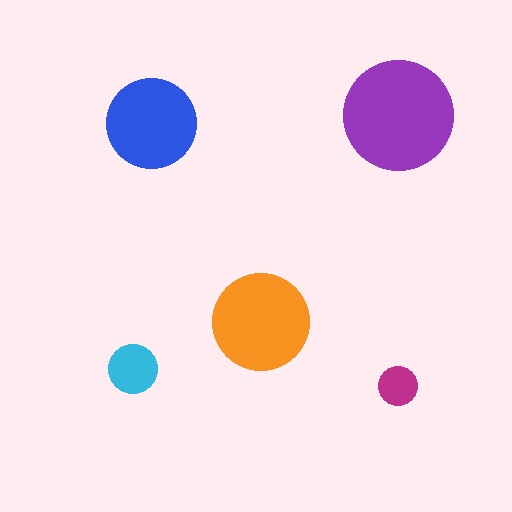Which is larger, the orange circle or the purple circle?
The purple one.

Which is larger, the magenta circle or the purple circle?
The purple one.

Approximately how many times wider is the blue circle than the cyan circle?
About 2 times wider.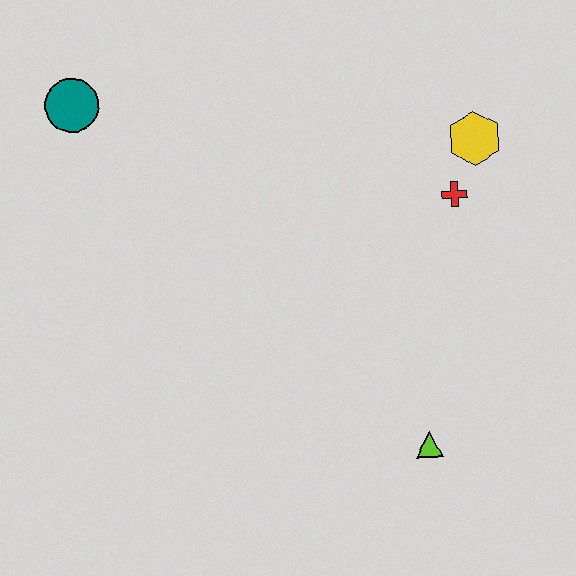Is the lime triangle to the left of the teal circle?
No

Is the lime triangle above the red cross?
No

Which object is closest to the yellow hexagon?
The red cross is closest to the yellow hexagon.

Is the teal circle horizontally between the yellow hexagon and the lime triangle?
No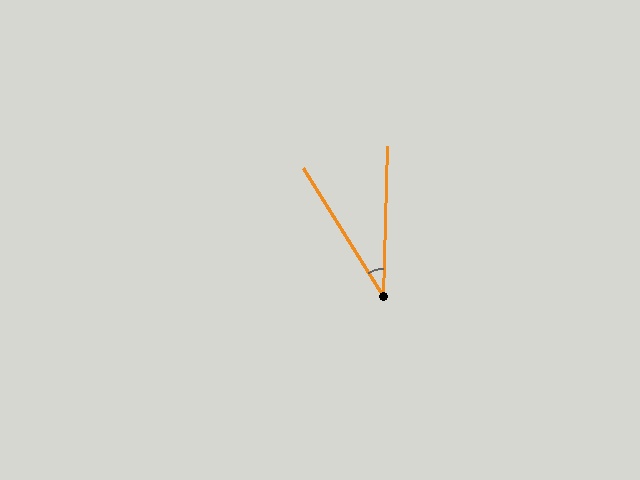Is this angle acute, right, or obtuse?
It is acute.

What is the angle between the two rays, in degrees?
Approximately 33 degrees.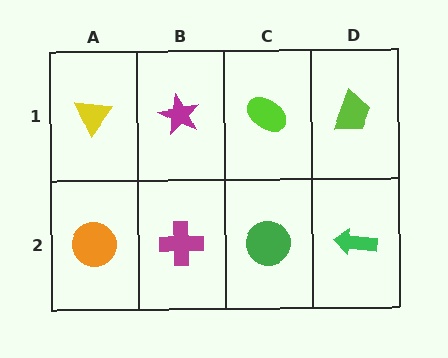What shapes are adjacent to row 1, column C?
A green circle (row 2, column C), a magenta star (row 1, column B), a lime trapezoid (row 1, column D).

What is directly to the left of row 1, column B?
A yellow triangle.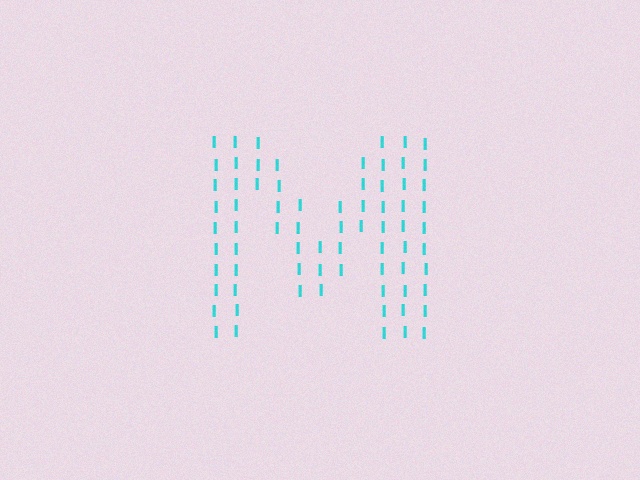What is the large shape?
The large shape is the letter M.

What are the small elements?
The small elements are letter I's.